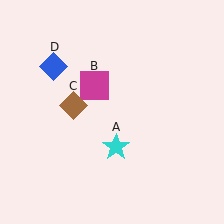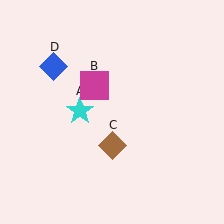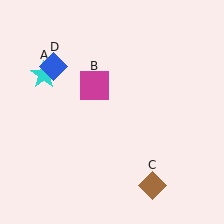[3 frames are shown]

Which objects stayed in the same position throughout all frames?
Magenta square (object B) and blue diamond (object D) remained stationary.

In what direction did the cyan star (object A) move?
The cyan star (object A) moved up and to the left.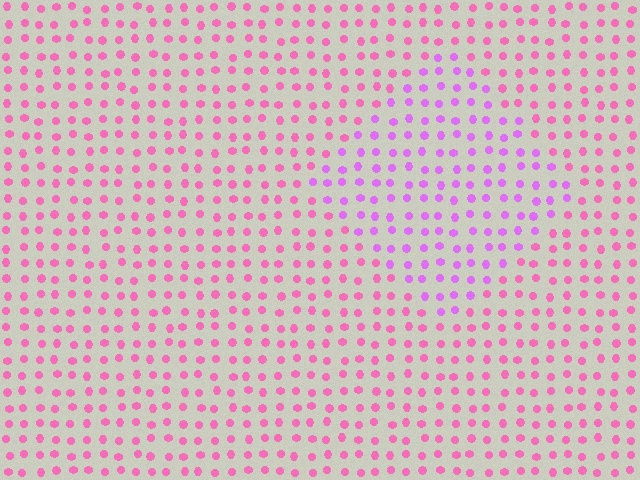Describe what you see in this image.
The image is filled with small pink elements in a uniform arrangement. A diamond-shaped region is visible where the elements are tinted to a slightly different hue, forming a subtle color boundary.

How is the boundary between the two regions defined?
The boundary is defined purely by a slight shift in hue (about 35 degrees). Spacing, size, and orientation are identical on both sides.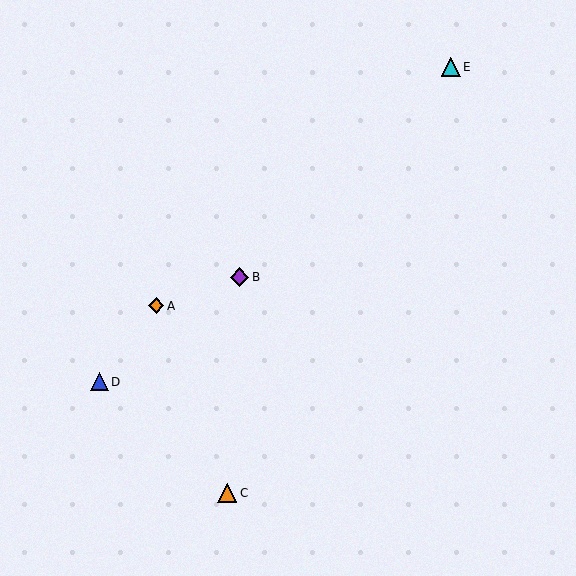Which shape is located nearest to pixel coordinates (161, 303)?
The orange diamond (labeled A) at (156, 306) is nearest to that location.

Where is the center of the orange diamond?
The center of the orange diamond is at (156, 306).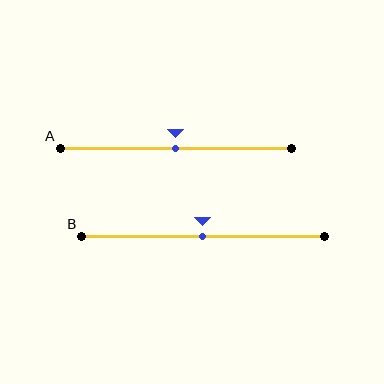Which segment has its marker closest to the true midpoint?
Segment A has its marker closest to the true midpoint.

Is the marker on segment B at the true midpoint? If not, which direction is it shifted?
Yes, the marker on segment B is at the true midpoint.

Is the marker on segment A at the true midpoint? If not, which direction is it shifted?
Yes, the marker on segment A is at the true midpoint.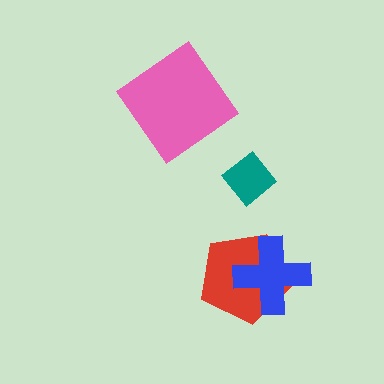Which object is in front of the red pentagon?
The blue cross is in front of the red pentagon.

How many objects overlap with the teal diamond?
0 objects overlap with the teal diamond.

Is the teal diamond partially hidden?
No, no other shape covers it.